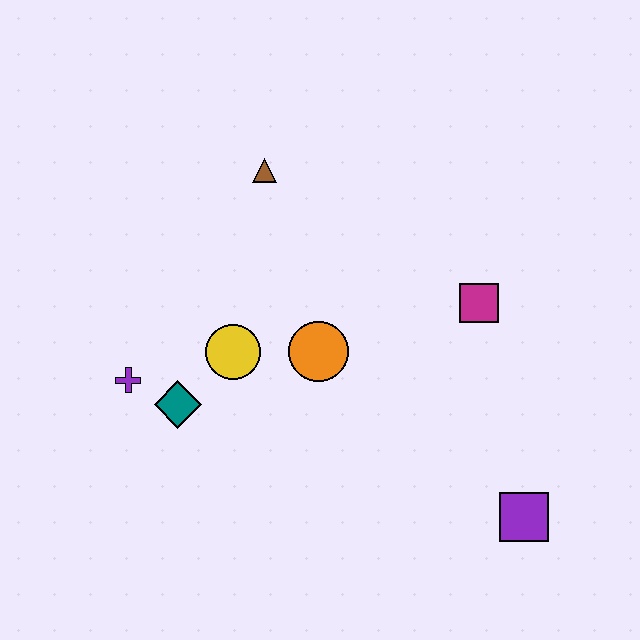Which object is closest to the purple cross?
The teal diamond is closest to the purple cross.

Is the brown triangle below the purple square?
No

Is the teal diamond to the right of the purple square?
No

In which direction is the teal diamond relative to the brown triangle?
The teal diamond is below the brown triangle.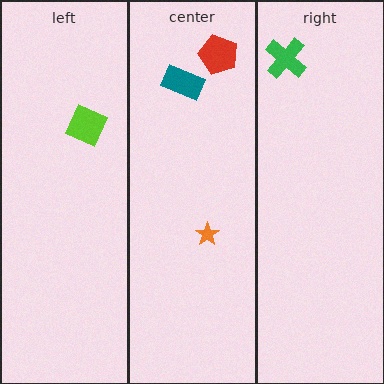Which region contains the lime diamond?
The left region.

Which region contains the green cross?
The right region.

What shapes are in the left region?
The lime diamond.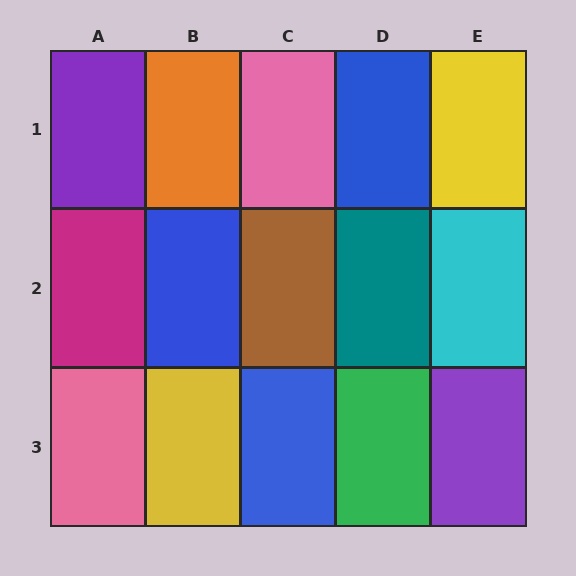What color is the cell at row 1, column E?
Yellow.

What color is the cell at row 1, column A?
Purple.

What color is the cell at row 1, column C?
Pink.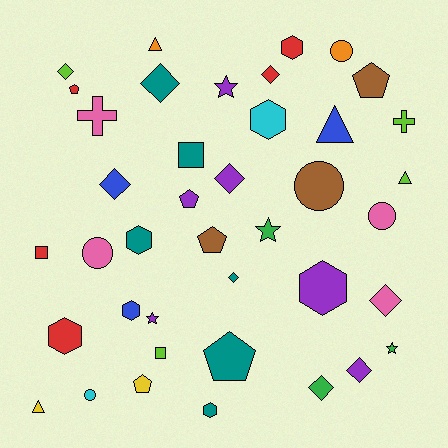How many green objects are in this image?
There are 3 green objects.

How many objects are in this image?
There are 40 objects.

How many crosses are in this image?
There are 2 crosses.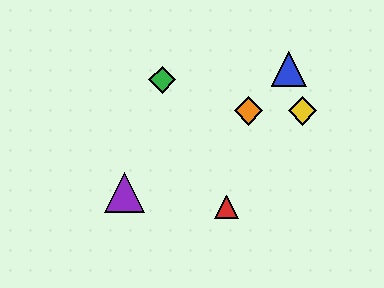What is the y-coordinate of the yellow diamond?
The yellow diamond is at y≈111.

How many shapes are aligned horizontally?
2 shapes (the yellow diamond, the orange diamond) are aligned horizontally.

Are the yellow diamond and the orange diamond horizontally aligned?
Yes, both are at y≈111.